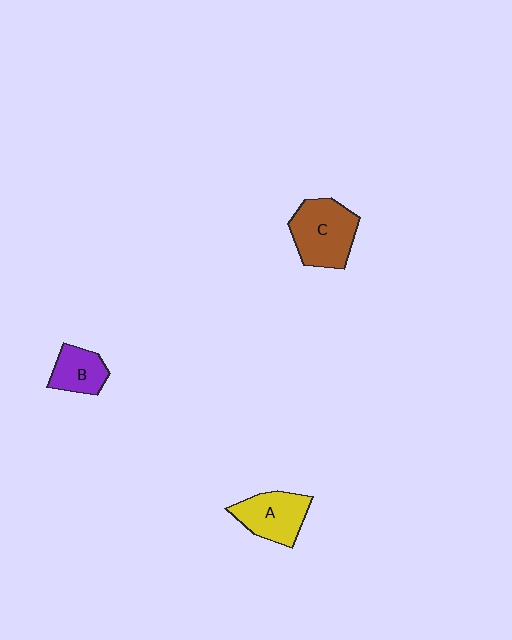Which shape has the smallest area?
Shape B (purple).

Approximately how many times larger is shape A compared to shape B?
Approximately 1.4 times.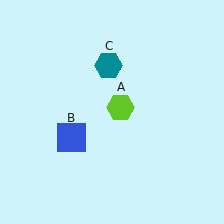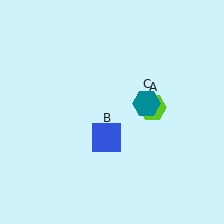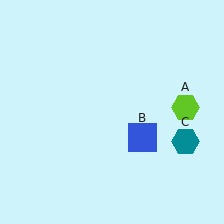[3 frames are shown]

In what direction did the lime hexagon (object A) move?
The lime hexagon (object A) moved right.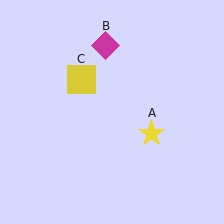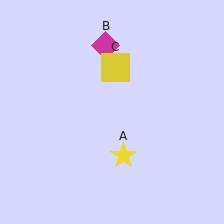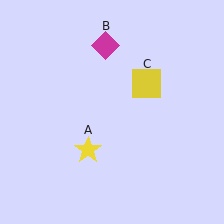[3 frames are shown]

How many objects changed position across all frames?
2 objects changed position: yellow star (object A), yellow square (object C).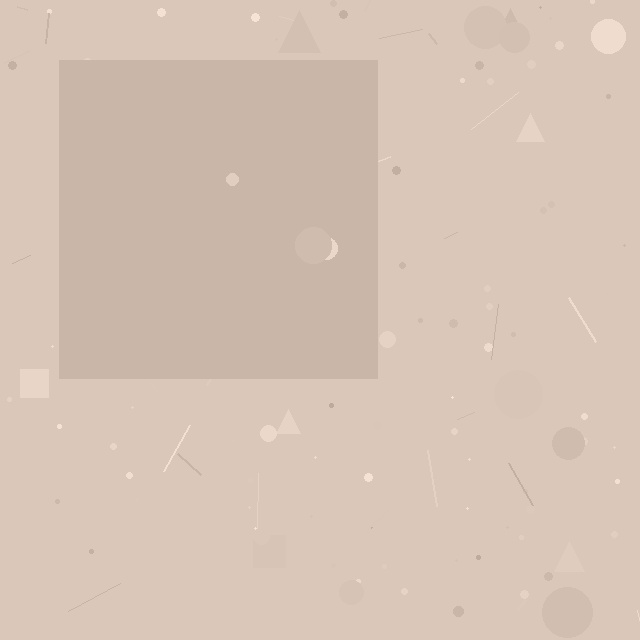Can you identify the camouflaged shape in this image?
The camouflaged shape is a square.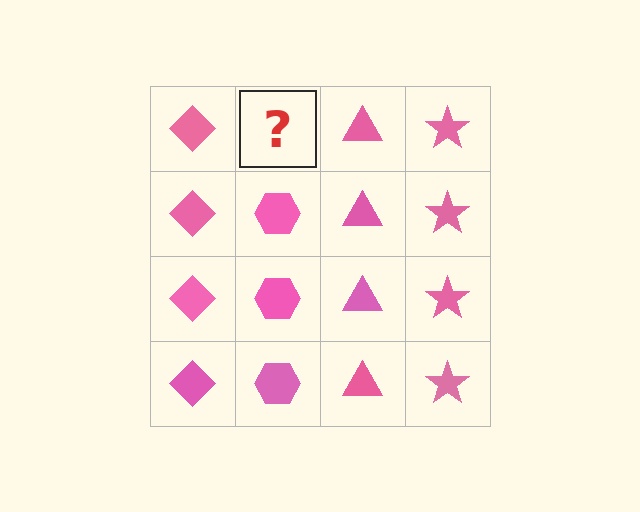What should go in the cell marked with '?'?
The missing cell should contain a pink hexagon.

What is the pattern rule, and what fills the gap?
The rule is that each column has a consistent shape. The gap should be filled with a pink hexagon.